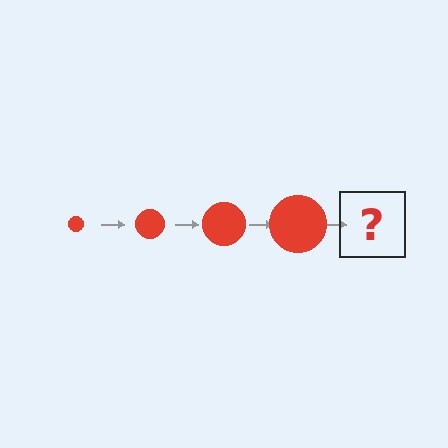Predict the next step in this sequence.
The next step is a red circle, larger than the previous one.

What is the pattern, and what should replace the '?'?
The pattern is that the circle gets progressively larger each step. The '?' should be a red circle, larger than the previous one.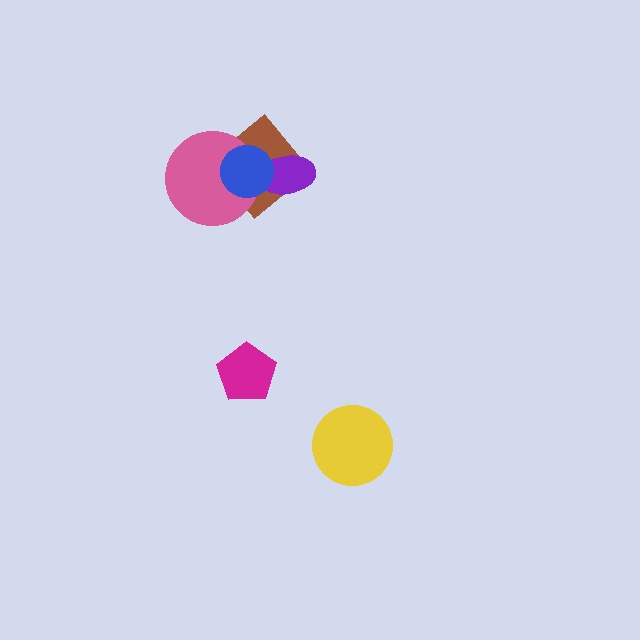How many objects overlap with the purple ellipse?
2 objects overlap with the purple ellipse.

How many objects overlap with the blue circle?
3 objects overlap with the blue circle.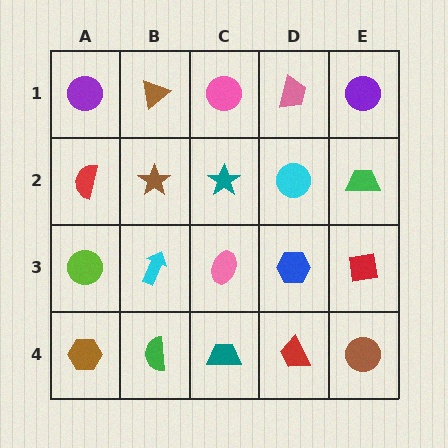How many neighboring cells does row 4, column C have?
3.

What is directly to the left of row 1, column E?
A pink trapezoid.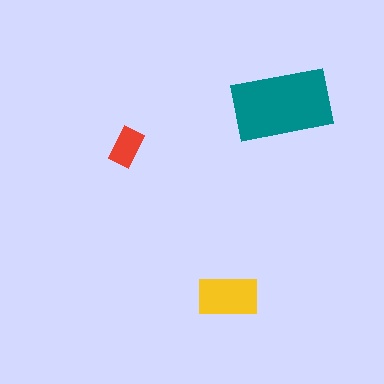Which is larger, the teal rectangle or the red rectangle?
The teal one.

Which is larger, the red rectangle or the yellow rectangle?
The yellow one.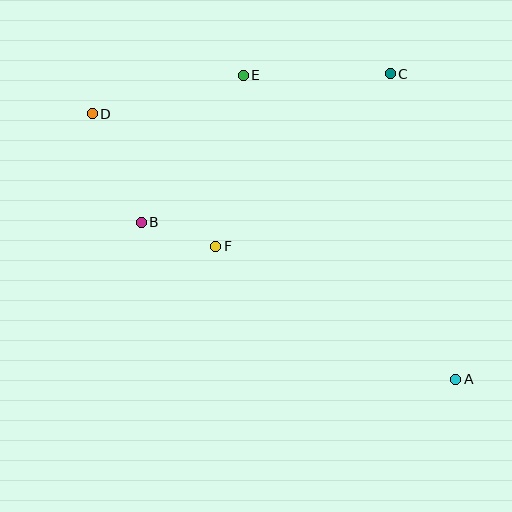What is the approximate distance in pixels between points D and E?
The distance between D and E is approximately 156 pixels.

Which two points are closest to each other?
Points B and F are closest to each other.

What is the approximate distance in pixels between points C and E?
The distance between C and E is approximately 147 pixels.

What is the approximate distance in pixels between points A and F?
The distance between A and F is approximately 275 pixels.